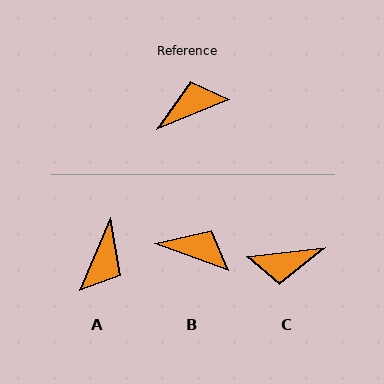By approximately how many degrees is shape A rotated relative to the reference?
Approximately 135 degrees clockwise.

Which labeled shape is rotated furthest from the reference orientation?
C, about 165 degrees away.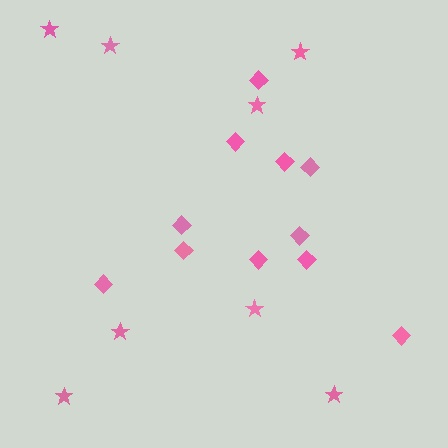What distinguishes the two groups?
There are 2 groups: one group of stars (8) and one group of diamonds (11).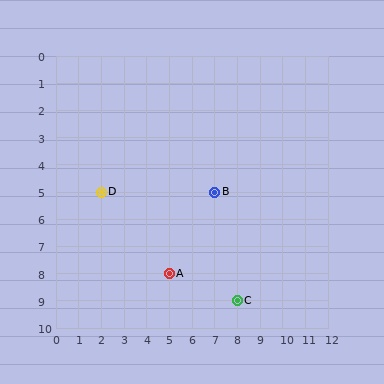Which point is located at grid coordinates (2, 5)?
Point D is at (2, 5).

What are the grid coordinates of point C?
Point C is at grid coordinates (8, 9).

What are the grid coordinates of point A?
Point A is at grid coordinates (5, 8).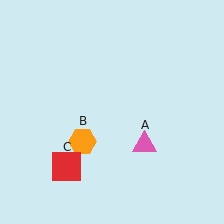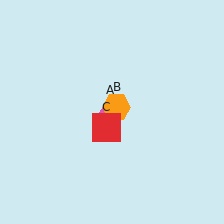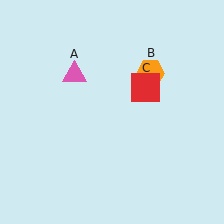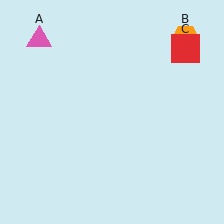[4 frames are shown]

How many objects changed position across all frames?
3 objects changed position: pink triangle (object A), orange hexagon (object B), red square (object C).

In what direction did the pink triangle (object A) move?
The pink triangle (object A) moved up and to the left.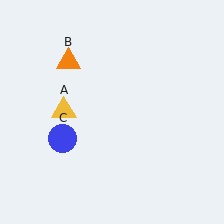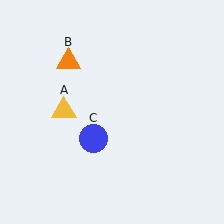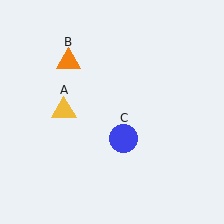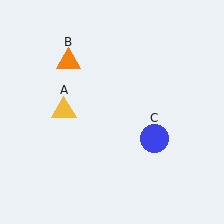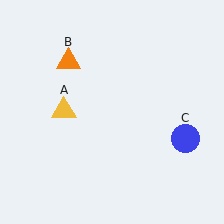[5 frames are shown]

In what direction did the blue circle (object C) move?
The blue circle (object C) moved right.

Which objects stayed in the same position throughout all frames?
Yellow triangle (object A) and orange triangle (object B) remained stationary.